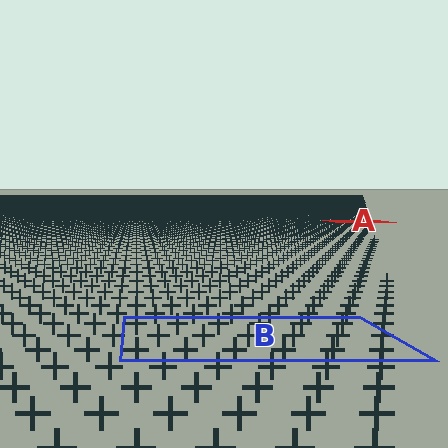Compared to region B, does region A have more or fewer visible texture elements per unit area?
Region A has more texture elements per unit area — they are packed more densely because it is farther away.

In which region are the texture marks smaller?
The texture marks are smaller in region A, because it is farther away.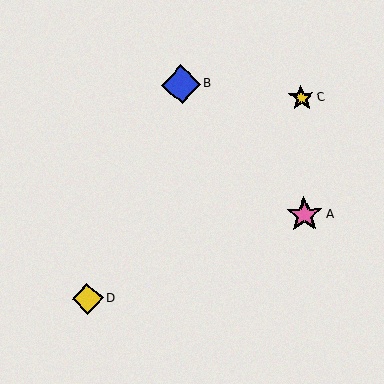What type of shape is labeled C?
Shape C is a yellow star.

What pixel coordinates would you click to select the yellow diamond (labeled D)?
Click at (88, 299) to select the yellow diamond D.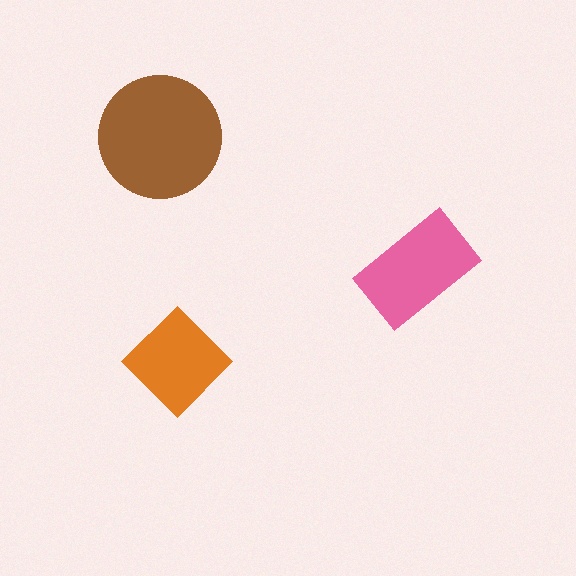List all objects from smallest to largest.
The orange diamond, the pink rectangle, the brown circle.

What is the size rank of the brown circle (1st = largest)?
1st.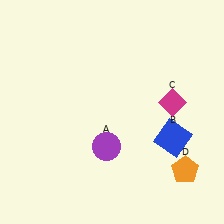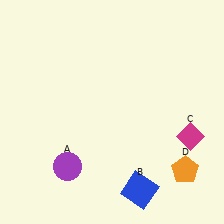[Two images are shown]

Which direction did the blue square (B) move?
The blue square (B) moved down.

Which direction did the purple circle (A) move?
The purple circle (A) moved left.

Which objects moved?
The objects that moved are: the purple circle (A), the blue square (B), the magenta diamond (C).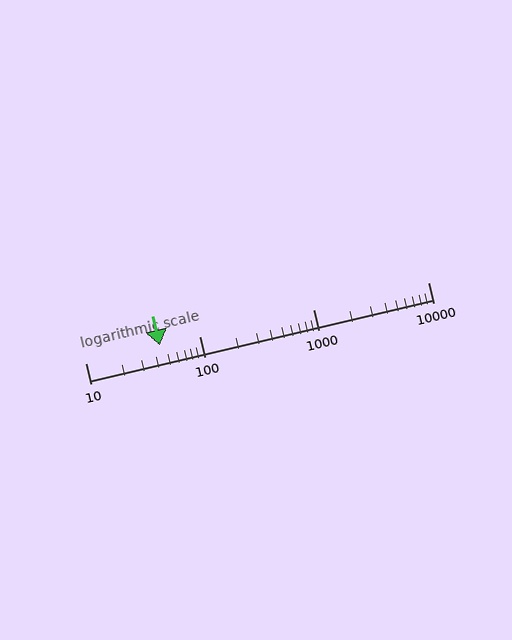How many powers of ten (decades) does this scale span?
The scale spans 3 decades, from 10 to 10000.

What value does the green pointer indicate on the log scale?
The pointer indicates approximately 45.